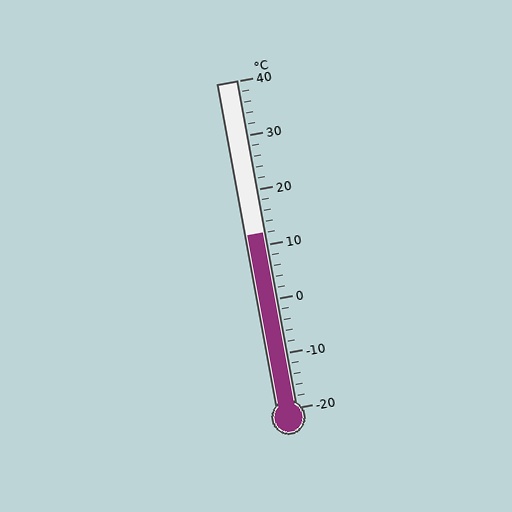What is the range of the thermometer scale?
The thermometer scale ranges from -20°C to 40°C.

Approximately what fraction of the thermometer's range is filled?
The thermometer is filled to approximately 55% of its range.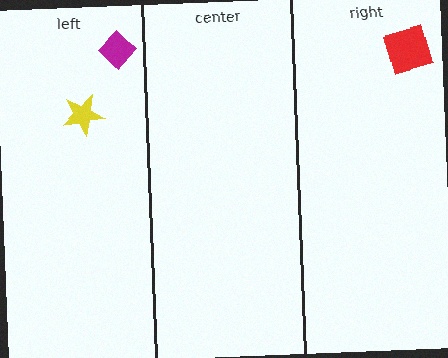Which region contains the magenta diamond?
The left region.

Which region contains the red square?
The right region.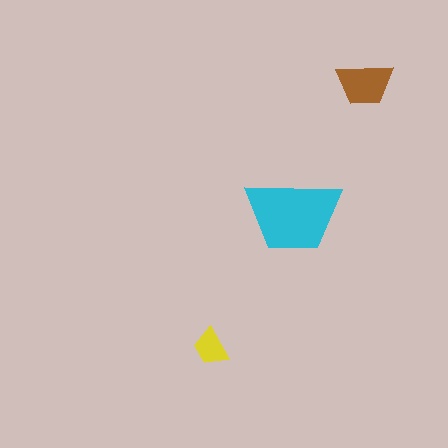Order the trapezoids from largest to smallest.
the cyan one, the brown one, the yellow one.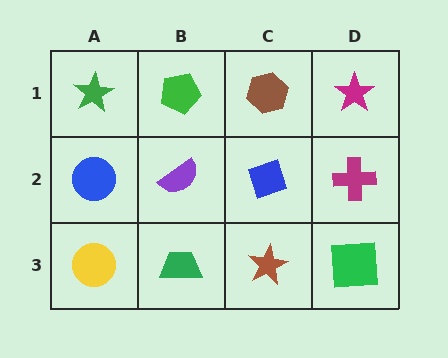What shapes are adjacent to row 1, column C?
A blue diamond (row 2, column C), a green pentagon (row 1, column B), a magenta star (row 1, column D).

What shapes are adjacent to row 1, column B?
A purple semicircle (row 2, column B), a green star (row 1, column A), a brown hexagon (row 1, column C).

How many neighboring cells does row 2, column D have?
3.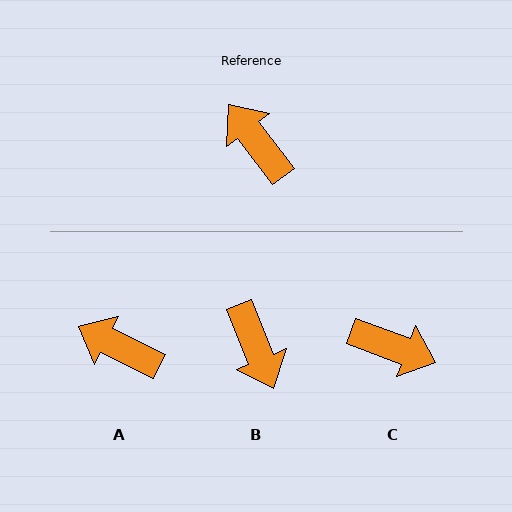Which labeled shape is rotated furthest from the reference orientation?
B, about 165 degrees away.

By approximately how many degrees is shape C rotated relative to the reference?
Approximately 148 degrees clockwise.